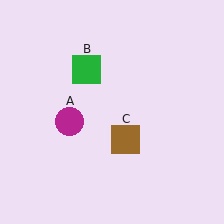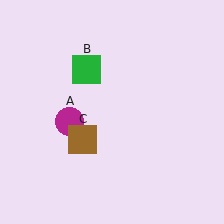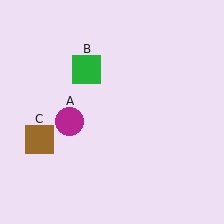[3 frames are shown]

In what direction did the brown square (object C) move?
The brown square (object C) moved left.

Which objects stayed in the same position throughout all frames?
Magenta circle (object A) and green square (object B) remained stationary.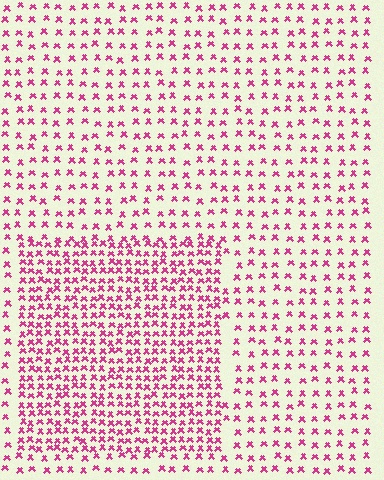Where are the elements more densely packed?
The elements are more densely packed inside the rectangle boundary.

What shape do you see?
I see a rectangle.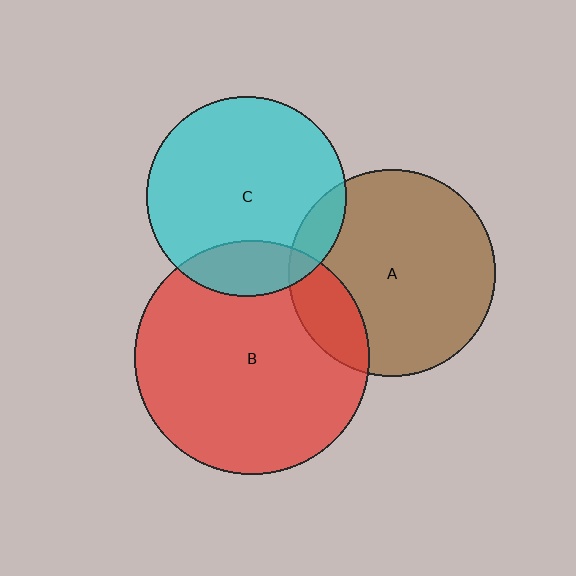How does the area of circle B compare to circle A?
Approximately 1.3 times.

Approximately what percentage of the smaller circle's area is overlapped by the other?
Approximately 15%.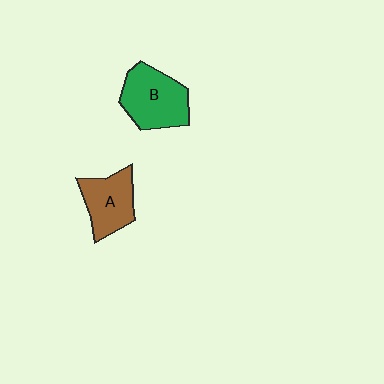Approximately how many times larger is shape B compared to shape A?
Approximately 1.3 times.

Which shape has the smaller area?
Shape A (brown).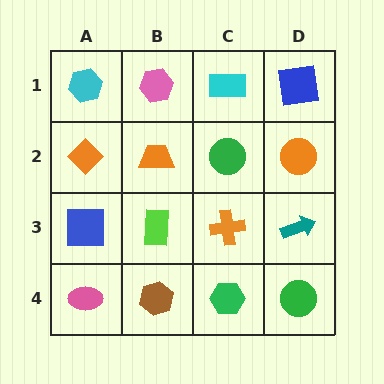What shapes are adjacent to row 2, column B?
A pink hexagon (row 1, column B), a lime rectangle (row 3, column B), an orange diamond (row 2, column A), a green circle (row 2, column C).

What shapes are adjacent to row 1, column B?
An orange trapezoid (row 2, column B), a cyan hexagon (row 1, column A), a cyan rectangle (row 1, column C).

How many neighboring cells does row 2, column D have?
3.